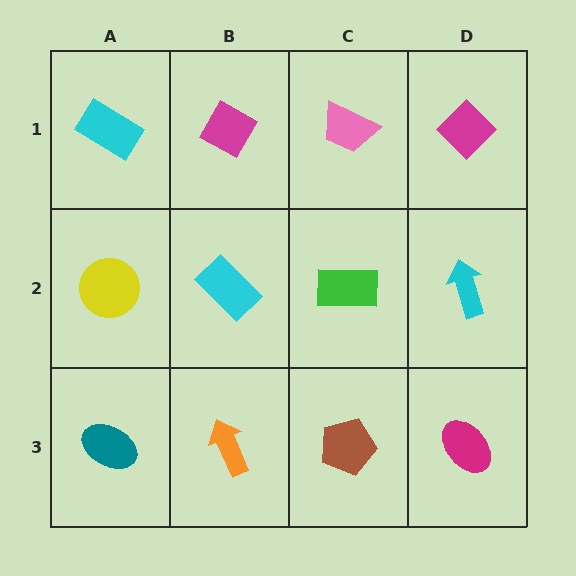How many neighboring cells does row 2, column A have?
3.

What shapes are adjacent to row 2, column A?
A cyan rectangle (row 1, column A), a teal ellipse (row 3, column A), a cyan rectangle (row 2, column B).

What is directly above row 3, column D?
A cyan arrow.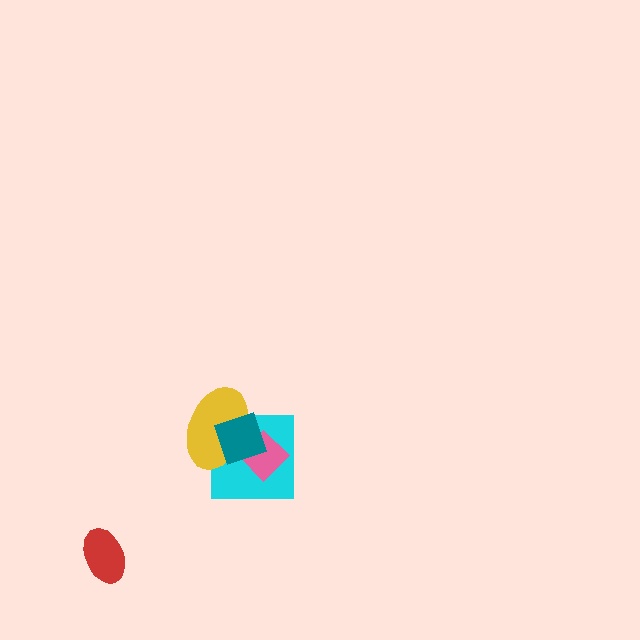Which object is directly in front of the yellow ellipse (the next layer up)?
The pink diamond is directly in front of the yellow ellipse.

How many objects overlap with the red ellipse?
0 objects overlap with the red ellipse.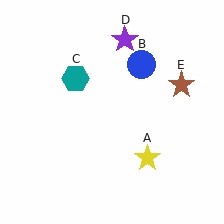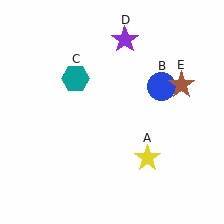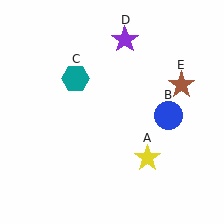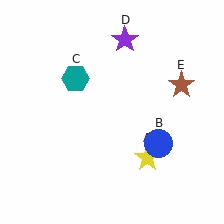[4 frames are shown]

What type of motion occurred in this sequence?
The blue circle (object B) rotated clockwise around the center of the scene.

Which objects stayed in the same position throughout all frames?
Yellow star (object A) and teal hexagon (object C) and purple star (object D) and brown star (object E) remained stationary.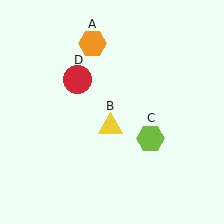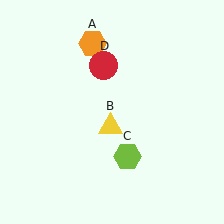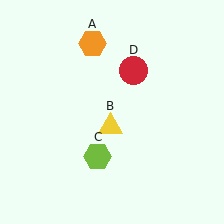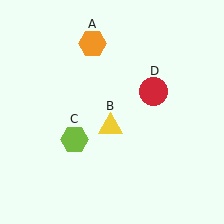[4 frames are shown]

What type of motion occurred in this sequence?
The lime hexagon (object C), red circle (object D) rotated clockwise around the center of the scene.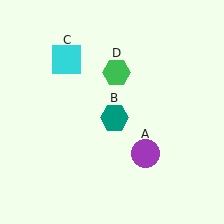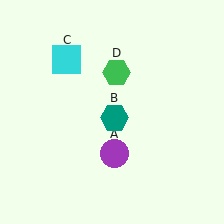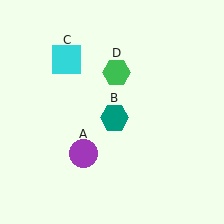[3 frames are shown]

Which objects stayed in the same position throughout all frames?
Teal hexagon (object B) and cyan square (object C) and green hexagon (object D) remained stationary.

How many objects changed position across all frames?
1 object changed position: purple circle (object A).